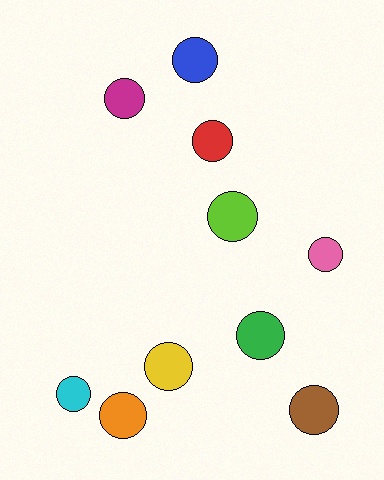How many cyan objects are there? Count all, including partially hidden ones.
There is 1 cyan object.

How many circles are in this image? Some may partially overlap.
There are 10 circles.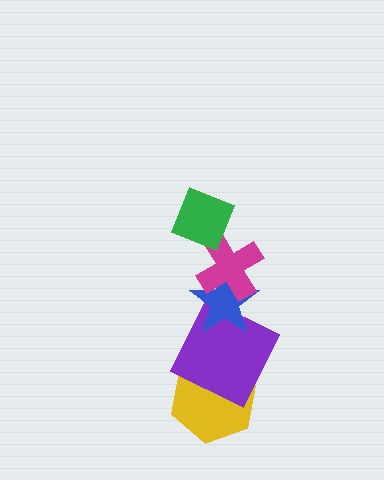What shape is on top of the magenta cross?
The green diamond is on top of the magenta cross.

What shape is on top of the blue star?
The magenta cross is on top of the blue star.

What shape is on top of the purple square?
The blue star is on top of the purple square.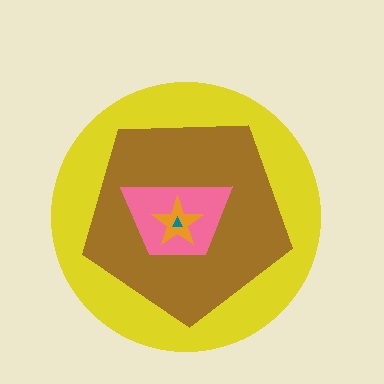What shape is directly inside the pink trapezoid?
The orange star.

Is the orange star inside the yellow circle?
Yes.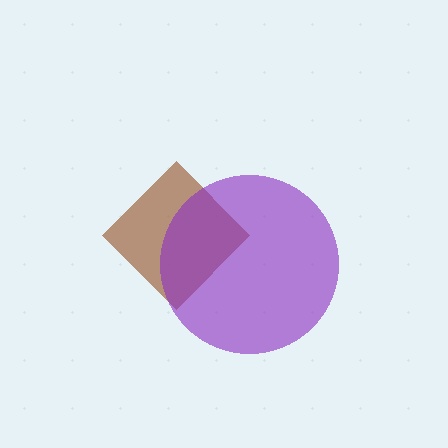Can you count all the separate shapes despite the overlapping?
Yes, there are 2 separate shapes.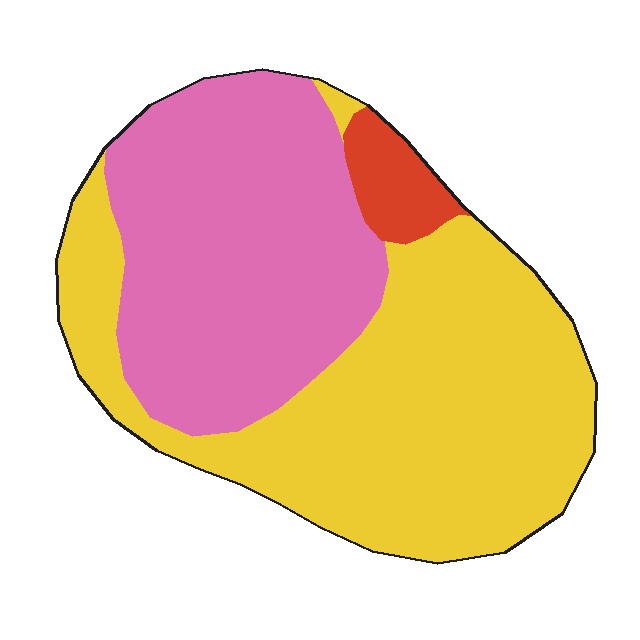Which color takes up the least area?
Red, at roughly 5%.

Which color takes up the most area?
Yellow, at roughly 55%.